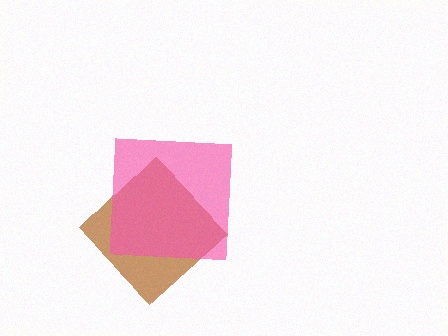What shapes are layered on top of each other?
The layered shapes are: a brown diamond, a pink square.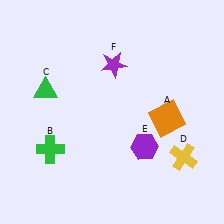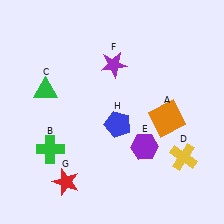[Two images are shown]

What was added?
A red star (G), a blue pentagon (H) were added in Image 2.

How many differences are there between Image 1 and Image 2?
There are 2 differences between the two images.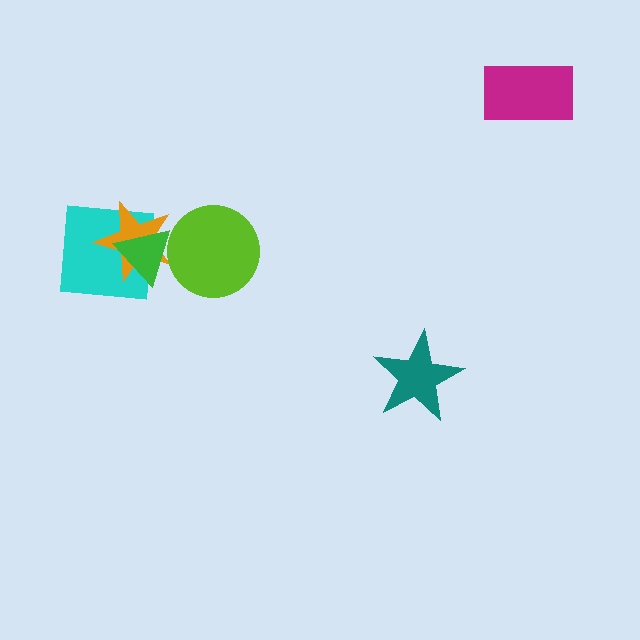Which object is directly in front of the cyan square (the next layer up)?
The orange star is directly in front of the cyan square.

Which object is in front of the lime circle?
The green triangle is in front of the lime circle.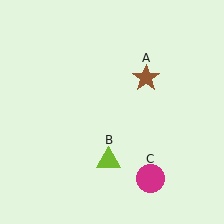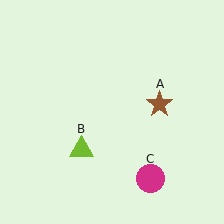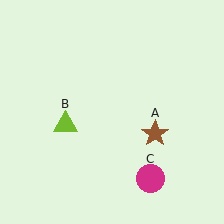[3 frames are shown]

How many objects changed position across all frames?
2 objects changed position: brown star (object A), lime triangle (object B).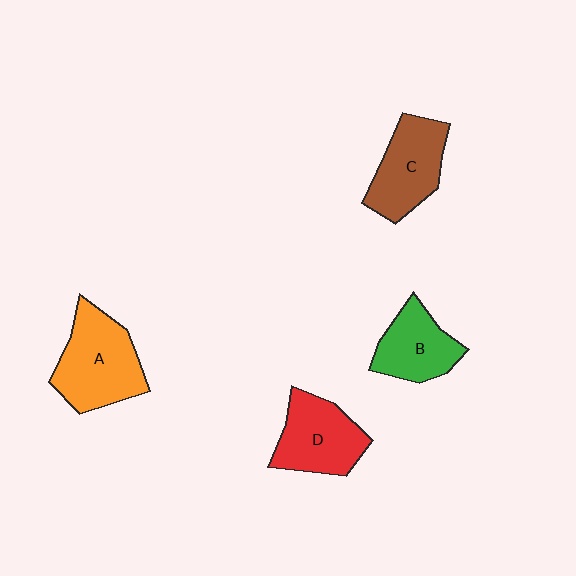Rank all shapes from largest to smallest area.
From largest to smallest: A (orange), D (red), C (brown), B (green).